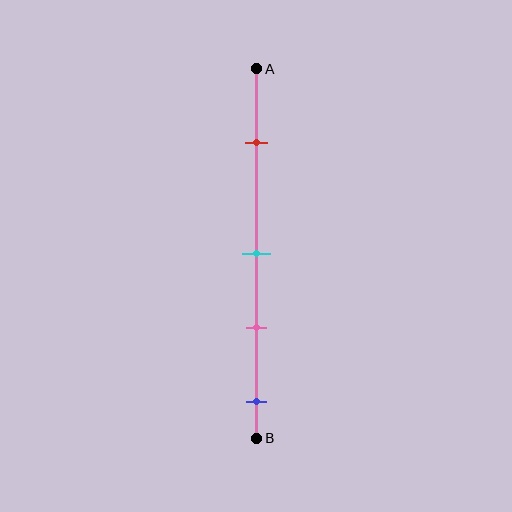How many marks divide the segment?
There are 4 marks dividing the segment.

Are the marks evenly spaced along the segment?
No, the marks are not evenly spaced.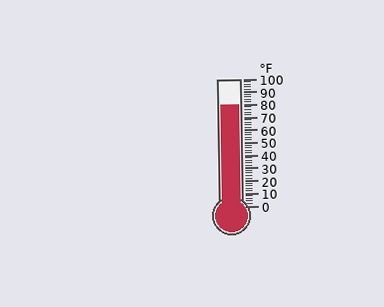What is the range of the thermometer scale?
The thermometer scale ranges from 0°F to 100°F.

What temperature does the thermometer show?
The thermometer shows approximately 80°F.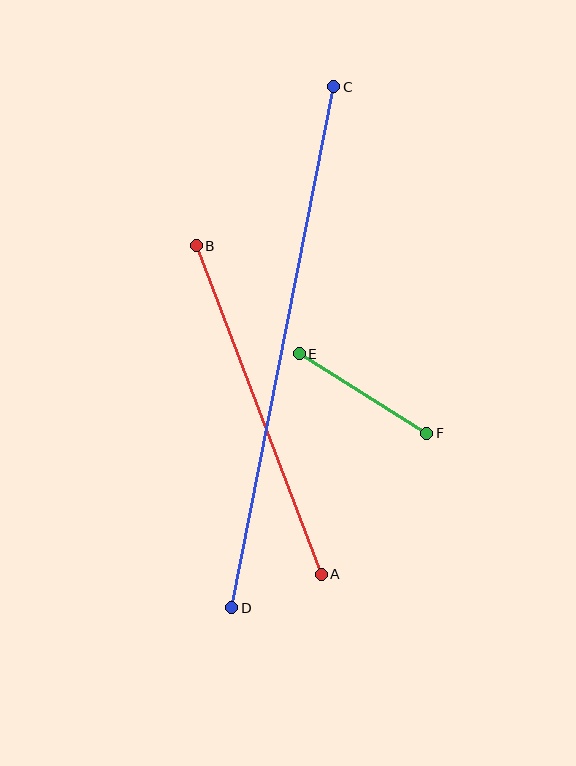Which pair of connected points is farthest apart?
Points C and D are farthest apart.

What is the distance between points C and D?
The distance is approximately 531 pixels.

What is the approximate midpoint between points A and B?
The midpoint is at approximately (259, 410) pixels.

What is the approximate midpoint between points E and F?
The midpoint is at approximately (363, 393) pixels.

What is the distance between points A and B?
The distance is approximately 352 pixels.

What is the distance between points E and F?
The distance is approximately 150 pixels.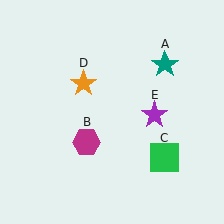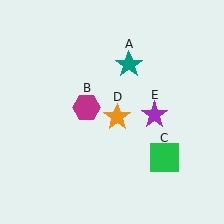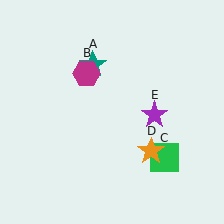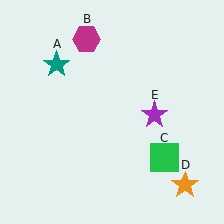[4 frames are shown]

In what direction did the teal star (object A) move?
The teal star (object A) moved left.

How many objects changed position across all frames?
3 objects changed position: teal star (object A), magenta hexagon (object B), orange star (object D).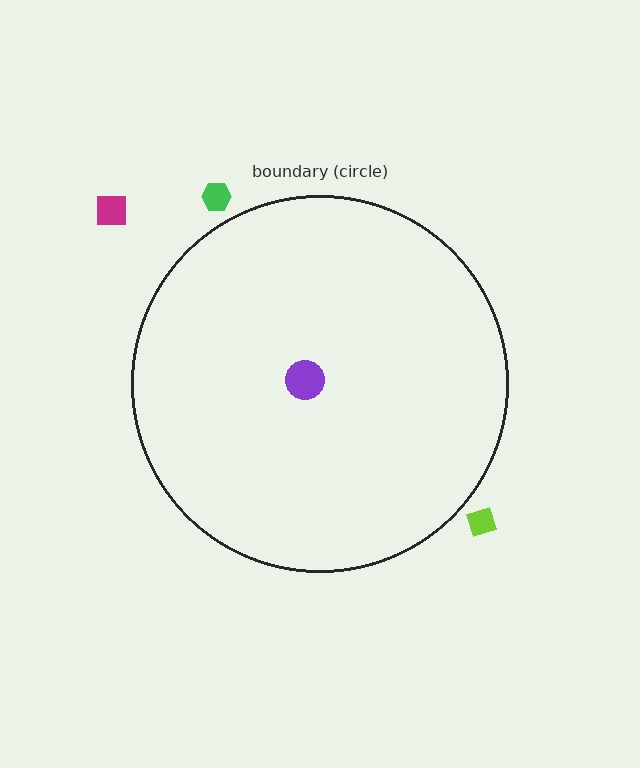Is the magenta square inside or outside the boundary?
Outside.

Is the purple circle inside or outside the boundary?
Inside.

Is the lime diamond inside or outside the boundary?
Outside.